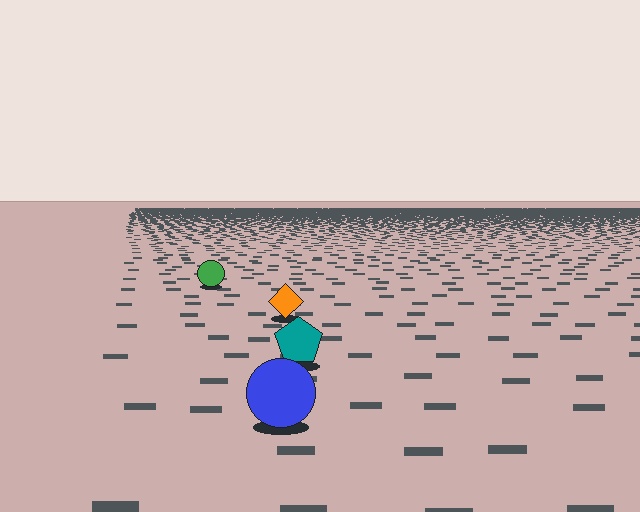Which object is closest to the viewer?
The blue circle is closest. The texture marks near it are larger and more spread out.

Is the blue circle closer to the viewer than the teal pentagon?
Yes. The blue circle is closer — you can tell from the texture gradient: the ground texture is coarser near it.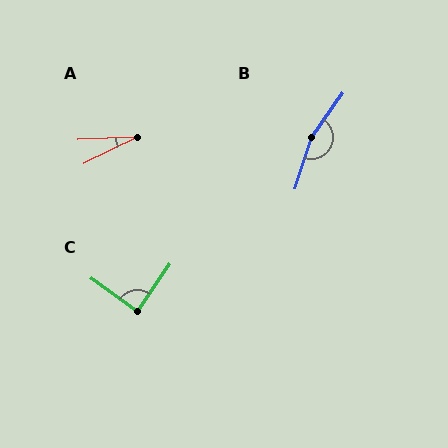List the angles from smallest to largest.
A (24°), C (89°), B (162°).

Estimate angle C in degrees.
Approximately 89 degrees.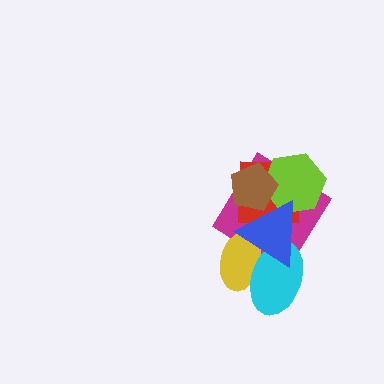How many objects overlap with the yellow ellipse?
3 objects overlap with the yellow ellipse.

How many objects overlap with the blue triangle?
6 objects overlap with the blue triangle.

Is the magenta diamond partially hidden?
Yes, it is partially covered by another shape.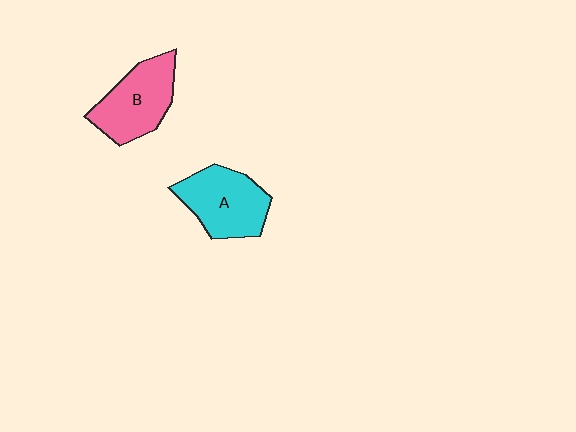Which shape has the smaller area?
Shape B (pink).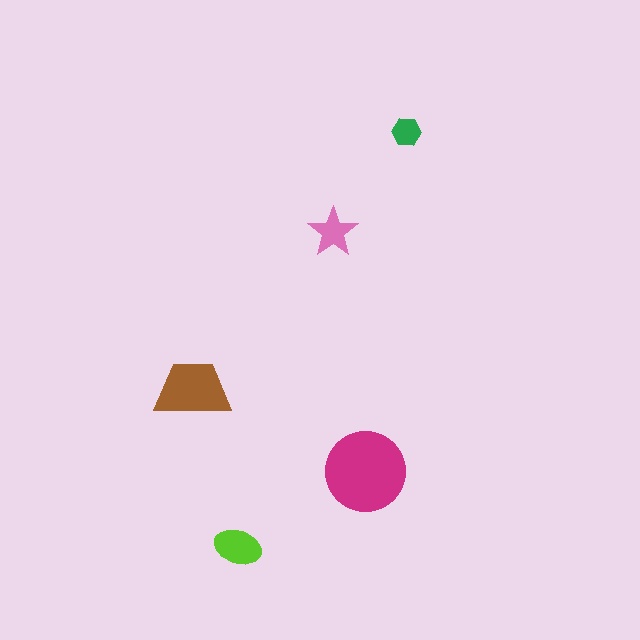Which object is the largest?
The magenta circle.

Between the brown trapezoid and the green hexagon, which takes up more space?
The brown trapezoid.